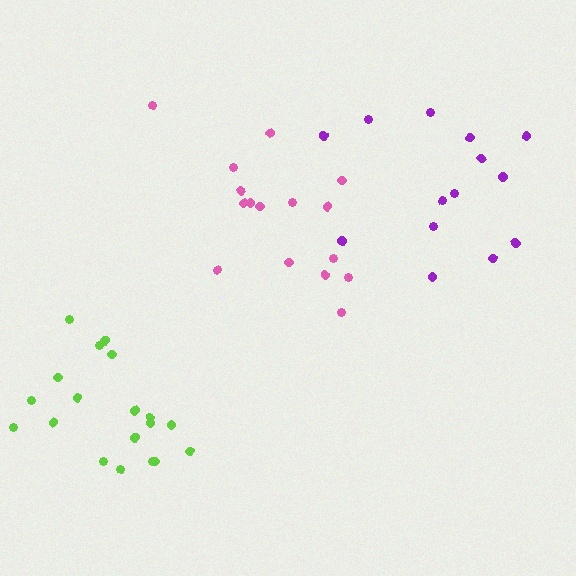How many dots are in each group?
Group 1: 19 dots, Group 2: 14 dots, Group 3: 16 dots (49 total).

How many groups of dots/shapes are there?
There are 3 groups.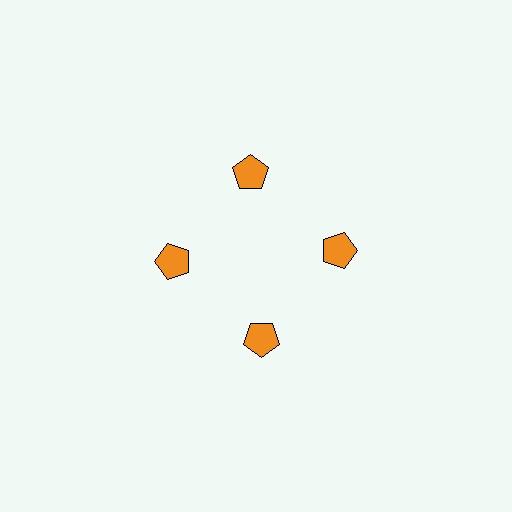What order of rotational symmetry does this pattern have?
This pattern has 4-fold rotational symmetry.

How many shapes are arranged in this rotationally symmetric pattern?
There are 4 shapes, arranged in 4 groups of 1.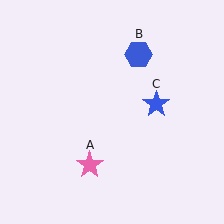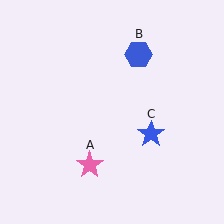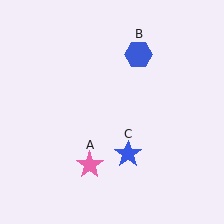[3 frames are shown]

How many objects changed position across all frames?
1 object changed position: blue star (object C).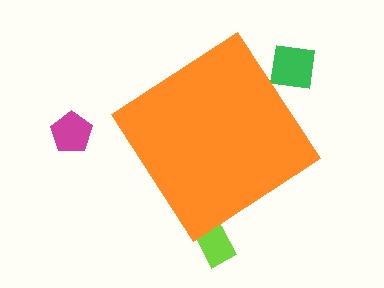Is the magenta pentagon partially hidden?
No, the magenta pentagon is fully visible.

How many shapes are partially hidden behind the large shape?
2 shapes are partially hidden.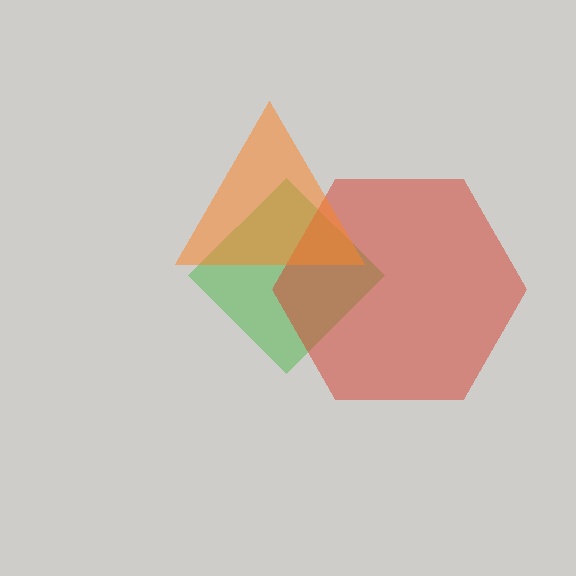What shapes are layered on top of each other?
The layered shapes are: a green diamond, a red hexagon, an orange triangle.